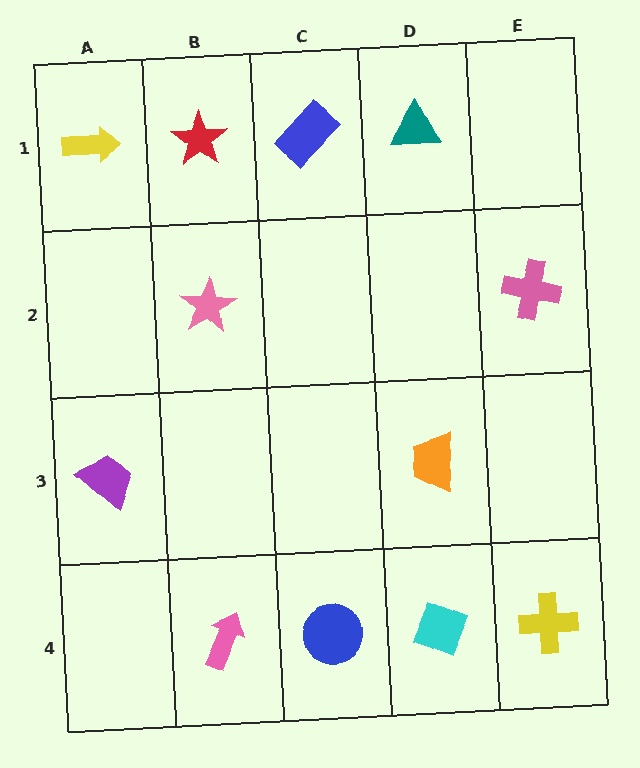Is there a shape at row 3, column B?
No, that cell is empty.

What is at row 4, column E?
A yellow cross.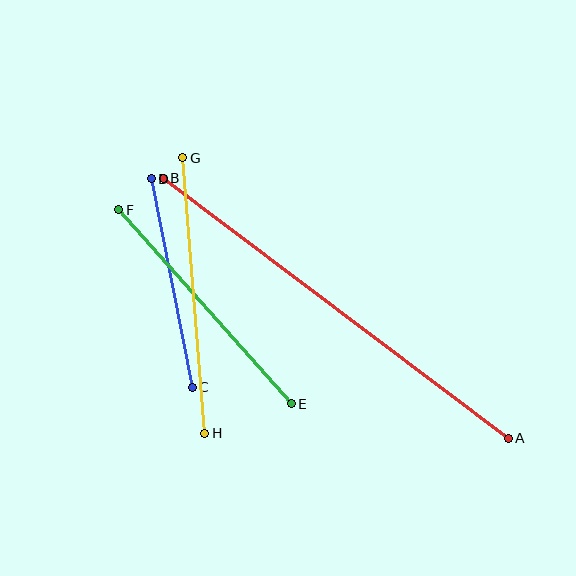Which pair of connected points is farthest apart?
Points A and B are farthest apart.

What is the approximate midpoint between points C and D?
The midpoint is at approximately (172, 283) pixels.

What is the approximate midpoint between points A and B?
The midpoint is at approximately (336, 308) pixels.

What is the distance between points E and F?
The distance is approximately 259 pixels.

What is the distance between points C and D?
The distance is approximately 212 pixels.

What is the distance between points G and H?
The distance is approximately 276 pixels.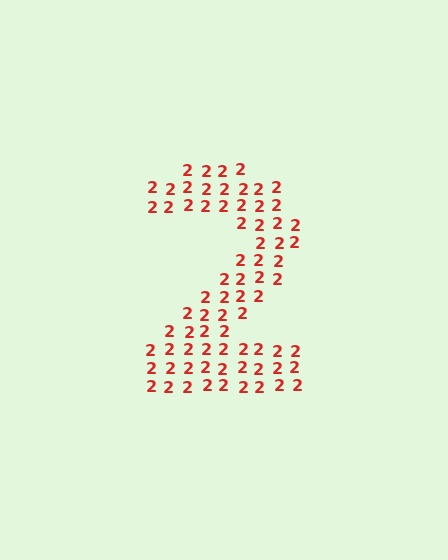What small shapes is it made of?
It is made of small digit 2's.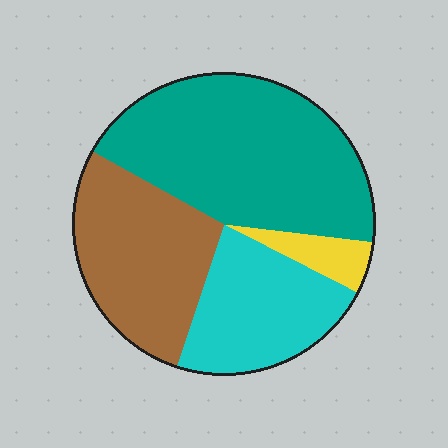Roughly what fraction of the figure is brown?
Brown covers roughly 30% of the figure.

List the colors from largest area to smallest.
From largest to smallest: teal, brown, cyan, yellow.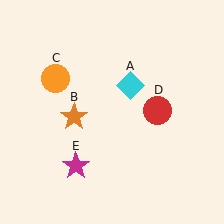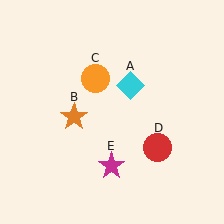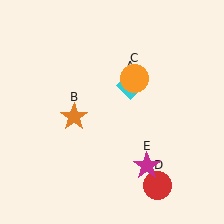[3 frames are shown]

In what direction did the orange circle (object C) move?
The orange circle (object C) moved right.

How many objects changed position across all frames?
3 objects changed position: orange circle (object C), red circle (object D), magenta star (object E).